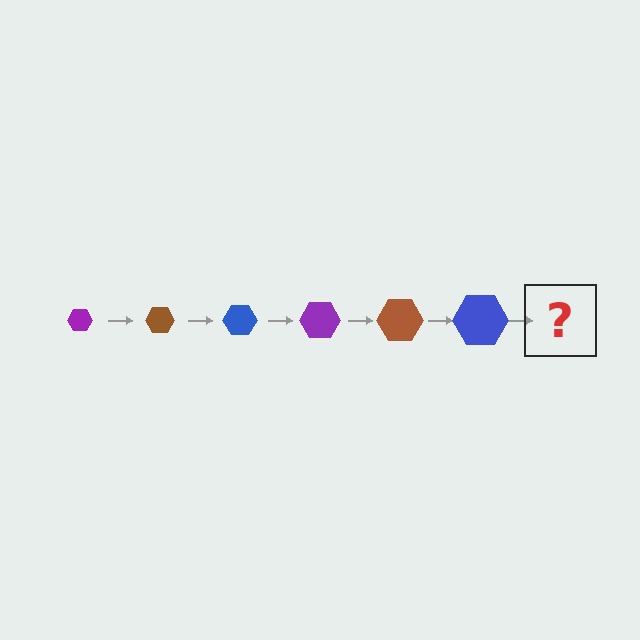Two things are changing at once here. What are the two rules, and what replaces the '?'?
The two rules are that the hexagon grows larger each step and the color cycles through purple, brown, and blue. The '?' should be a purple hexagon, larger than the previous one.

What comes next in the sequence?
The next element should be a purple hexagon, larger than the previous one.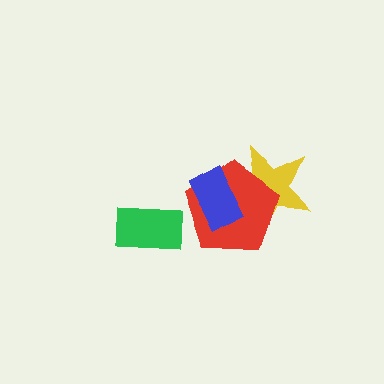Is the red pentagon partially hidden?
Yes, it is partially covered by another shape.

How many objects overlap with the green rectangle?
0 objects overlap with the green rectangle.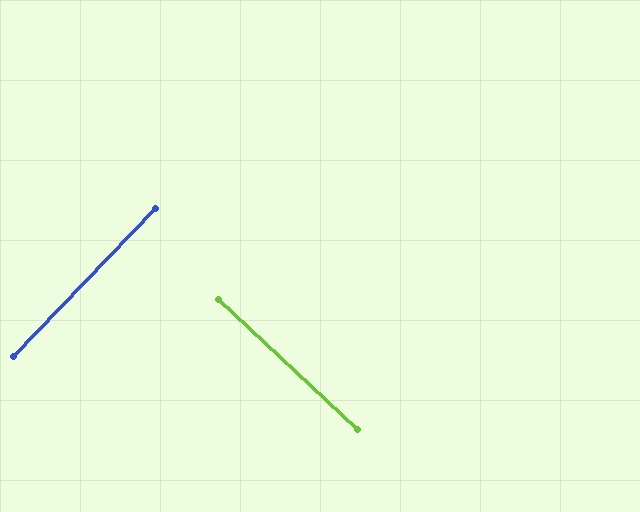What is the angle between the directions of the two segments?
Approximately 89 degrees.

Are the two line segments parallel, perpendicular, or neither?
Perpendicular — they meet at approximately 89°.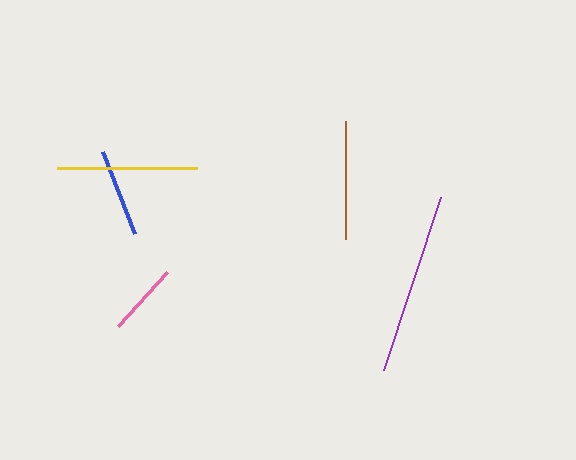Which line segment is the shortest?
The pink line is the shortest at approximately 73 pixels.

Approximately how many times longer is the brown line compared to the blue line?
The brown line is approximately 1.3 times the length of the blue line.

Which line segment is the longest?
The purple line is the longest at approximately 182 pixels.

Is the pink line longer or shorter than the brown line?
The brown line is longer than the pink line.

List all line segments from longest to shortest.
From longest to shortest: purple, yellow, brown, blue, pink.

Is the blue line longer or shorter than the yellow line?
The yellow line is longer than the blue line.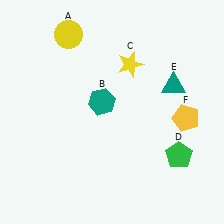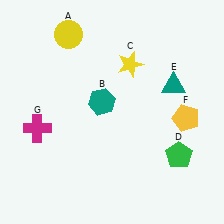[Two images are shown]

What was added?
A magenta cross (G) was added in Image 2.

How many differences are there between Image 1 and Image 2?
There is 1 difference between the two images.